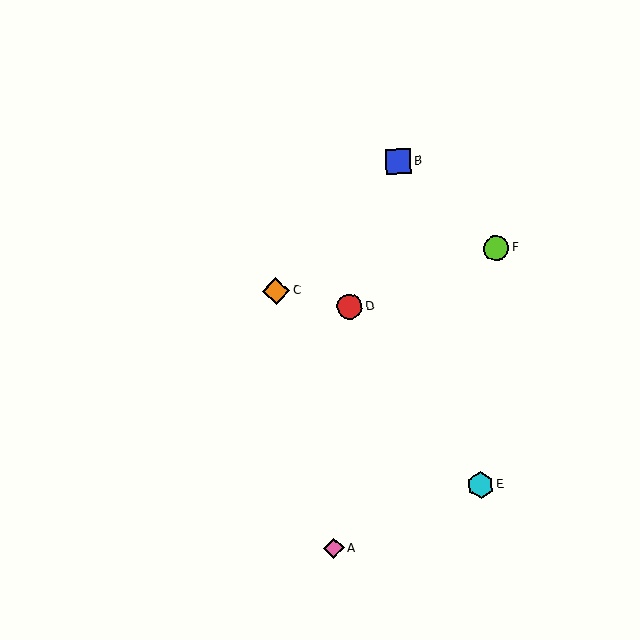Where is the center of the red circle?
The center of the red circle is at (349, 307).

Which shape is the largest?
The orange diamond (labeled C) is the largest.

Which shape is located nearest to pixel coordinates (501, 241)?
The lime circle (labeled F) at (496, 248) is nearest to that location.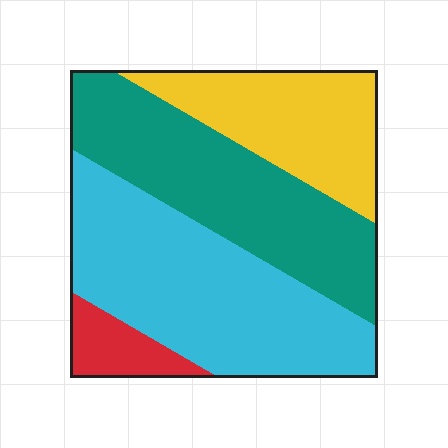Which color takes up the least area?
Red, at roughly 5%.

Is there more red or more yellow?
Yellow.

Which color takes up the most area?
Cyan, at roughly 40%.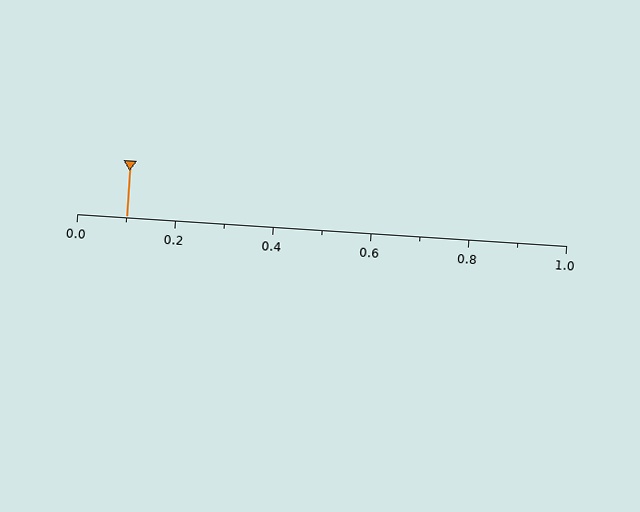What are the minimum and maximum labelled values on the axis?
The axis runs from 0.0 to 1.0.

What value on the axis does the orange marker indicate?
The marker indicates approximately 0.1.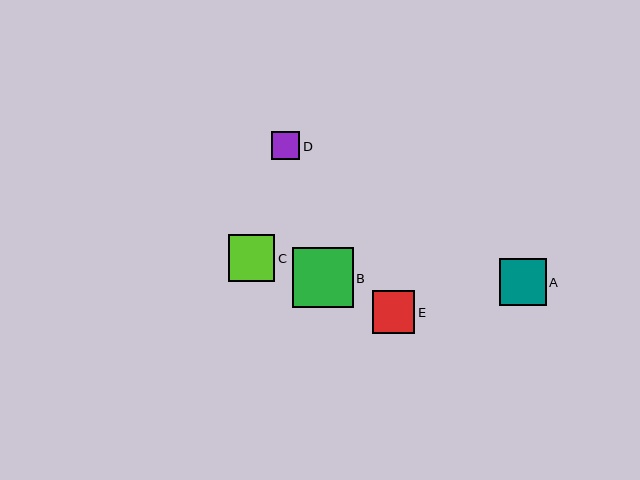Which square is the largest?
Square B is the largest with a size of approximately 60 pixels.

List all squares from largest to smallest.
From largest to smallest: B, A, C, E, D.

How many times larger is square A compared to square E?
Square A is approximately 1.1 times the size of square E.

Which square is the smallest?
Square D is the smallest with a size of approximately 28 pixels.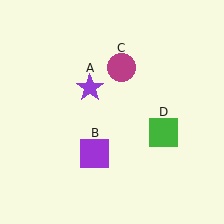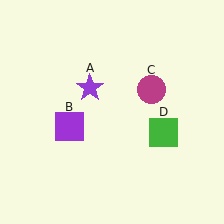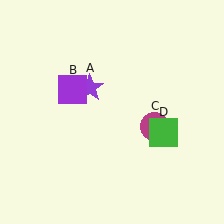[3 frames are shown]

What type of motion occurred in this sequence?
The purple square (object B), magenta circle (object C) rotated clockwise around the center of the scene.